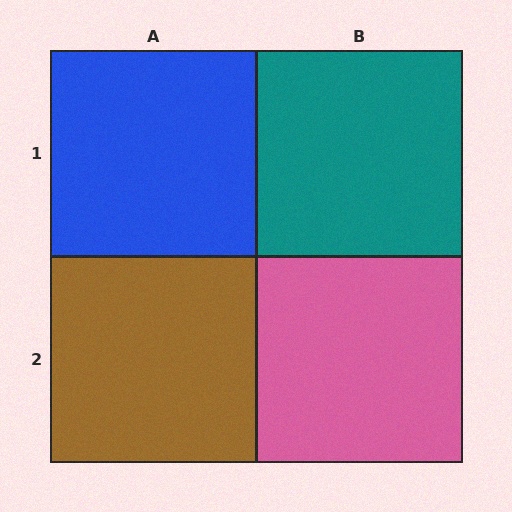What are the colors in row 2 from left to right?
Brown, pink.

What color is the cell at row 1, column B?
Teal.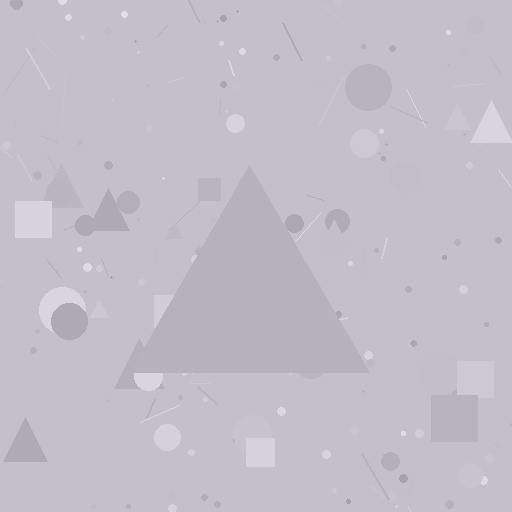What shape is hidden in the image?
A triangle is hidden in the image.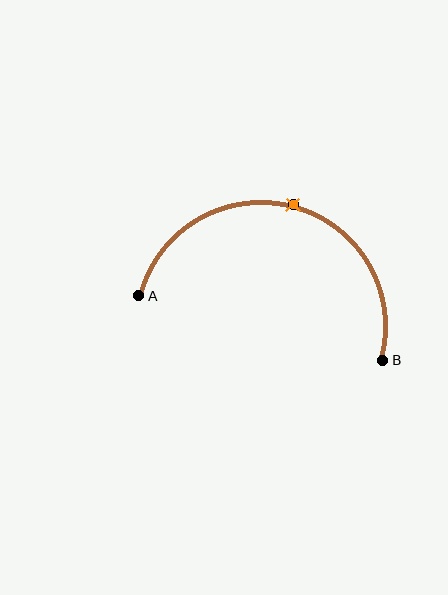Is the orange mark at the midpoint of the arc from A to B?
Yes. The orange mark lies on the arc at equal arc-length from both A and B — it is the arc midpoint.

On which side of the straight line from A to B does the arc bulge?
The arc bulges above the straight line connecting A and B.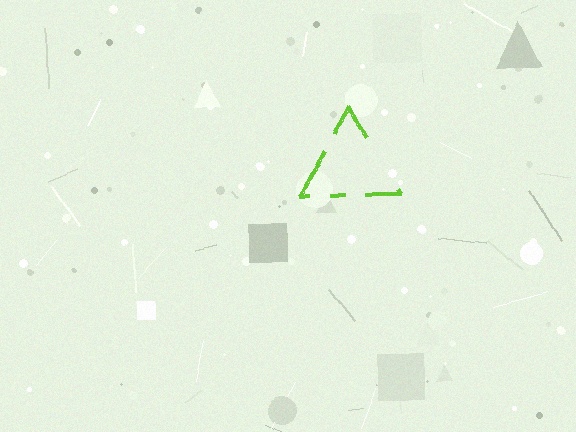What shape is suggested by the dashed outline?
The dashed outline suggests a triangle.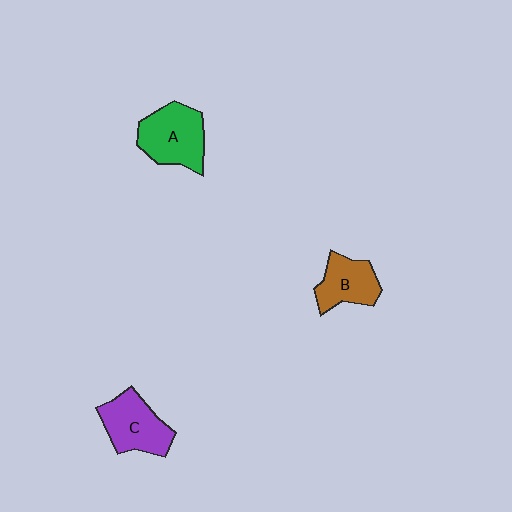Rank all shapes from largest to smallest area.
From largest to smallest: A (green), C (purple), B (brown).